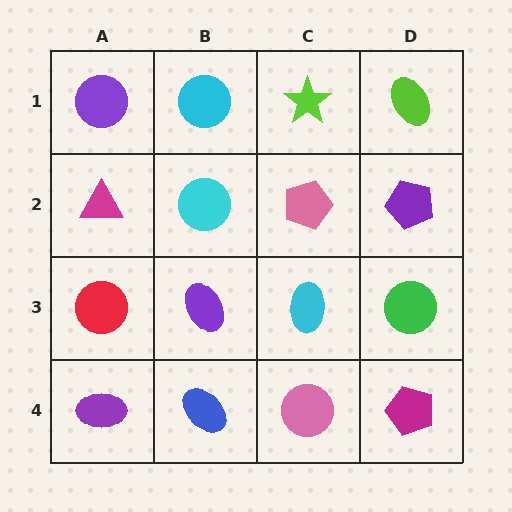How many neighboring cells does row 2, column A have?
3.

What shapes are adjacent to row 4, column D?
A green circle (row 3, column D), a pink circle (row 4, column C).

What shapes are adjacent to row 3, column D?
A purple pentagon (row 2, column D), a magenta pentagon (row 4, column D), a cyan ellipse (row 3, column C).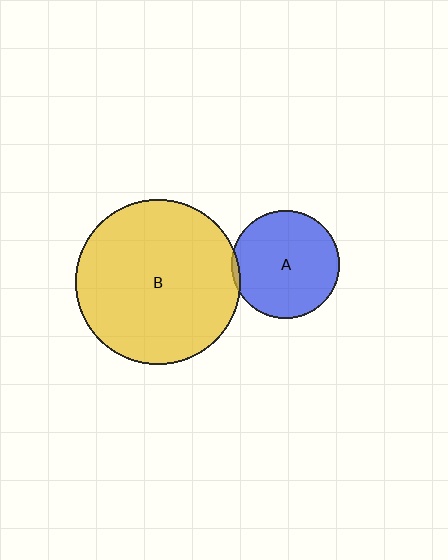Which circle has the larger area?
Circle B (yellow).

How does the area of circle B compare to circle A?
Approximately 2.3 times.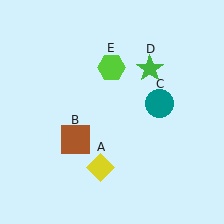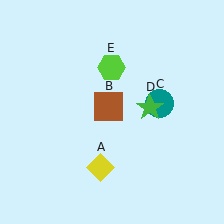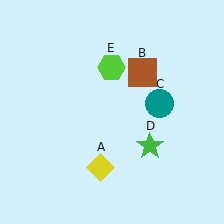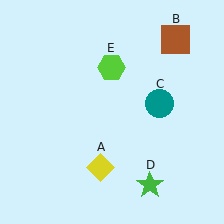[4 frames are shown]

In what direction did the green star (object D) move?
The green star (object D) moved down.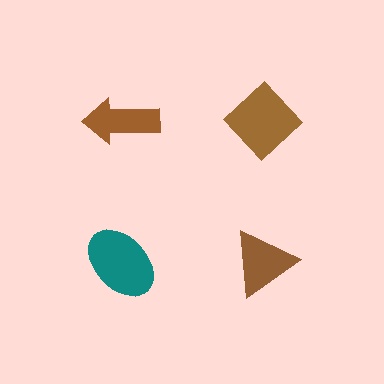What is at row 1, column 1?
A brown arrow.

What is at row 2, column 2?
A brown triangle.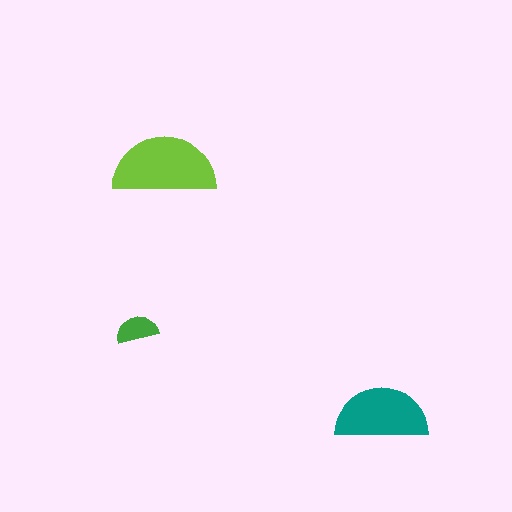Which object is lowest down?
The teal semicircle is bottommost.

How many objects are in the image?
There are 3 objects in the image.